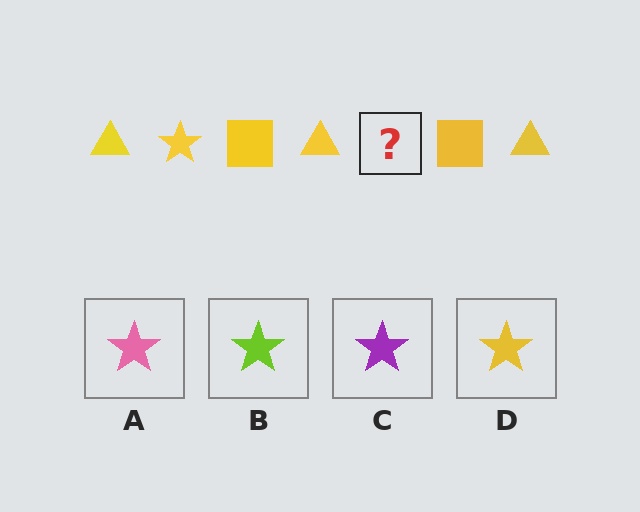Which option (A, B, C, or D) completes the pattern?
D.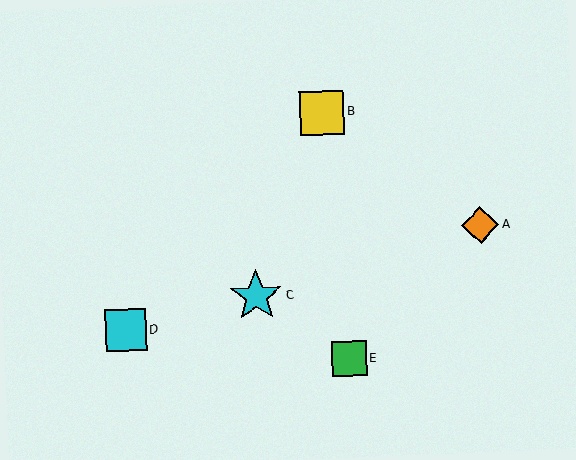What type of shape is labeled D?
Shape D is a cyan square.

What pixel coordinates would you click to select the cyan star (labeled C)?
Click at (256, 296) to select the cyan star C.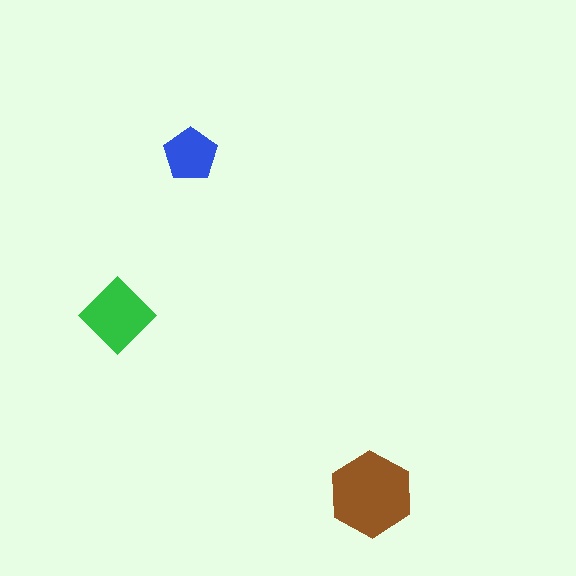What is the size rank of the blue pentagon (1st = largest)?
3rd.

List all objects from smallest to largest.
The blue pentagon, the green diamond, the brown hexagon.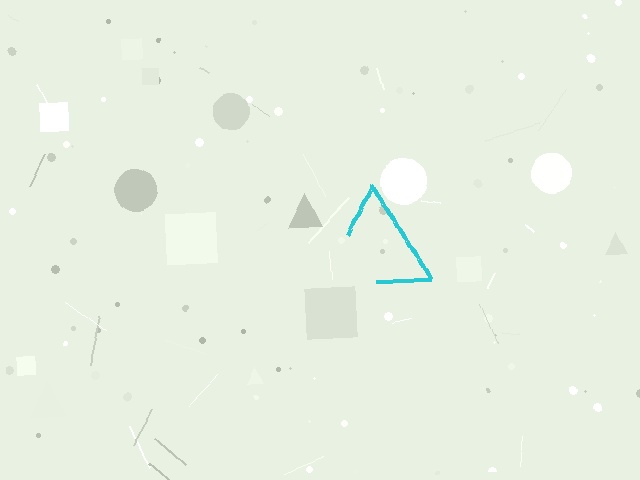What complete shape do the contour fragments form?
The contour fragments form a triangle.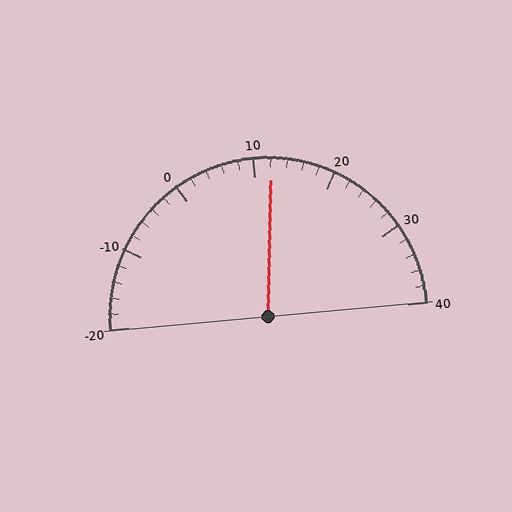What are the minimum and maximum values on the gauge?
The gauge ranges from -20 to 40.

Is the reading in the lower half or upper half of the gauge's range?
The reading is in the upper half of the range (-20 to 40).